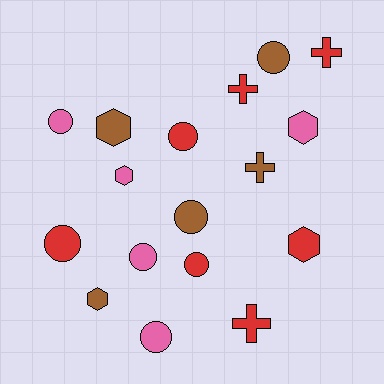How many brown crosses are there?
There is 1 brown cross.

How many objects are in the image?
There are 17 objects.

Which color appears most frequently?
Red, with 7 objects.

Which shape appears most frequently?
Circle, with 8 objects.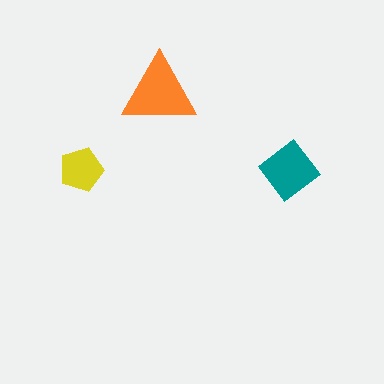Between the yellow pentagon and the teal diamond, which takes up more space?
The teal diamond.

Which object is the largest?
The orange triangle.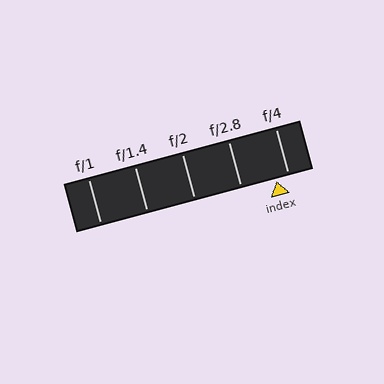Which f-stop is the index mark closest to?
The index mark is closest to f/4.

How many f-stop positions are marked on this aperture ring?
There are 5 f-stop positions marked.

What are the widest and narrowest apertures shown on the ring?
The widest aperture shown is f/1 and the narrowest is f/4.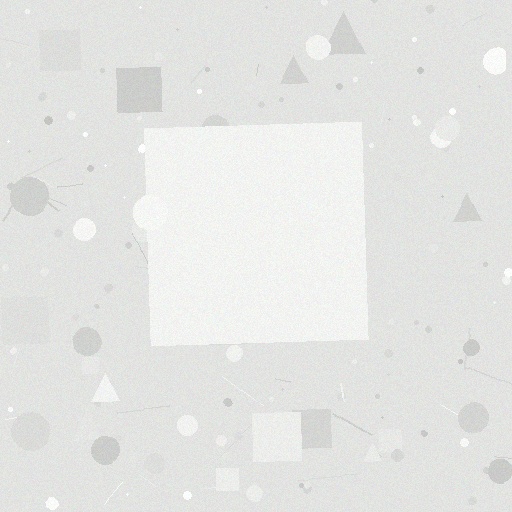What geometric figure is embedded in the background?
A square is embedded in the background.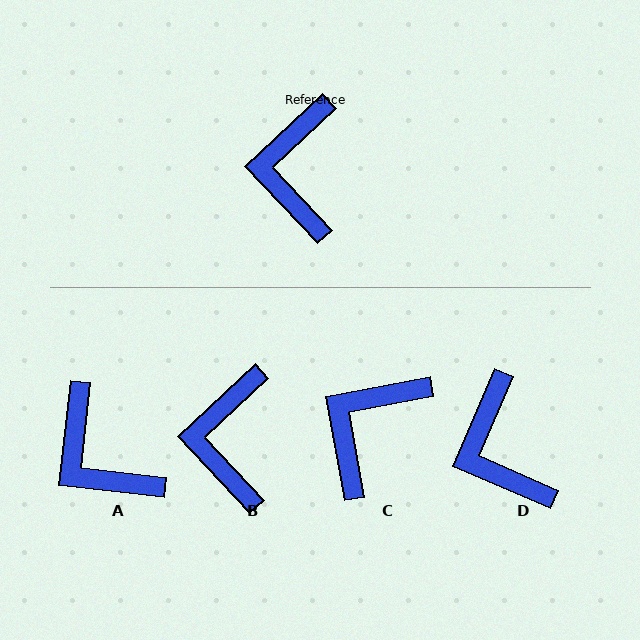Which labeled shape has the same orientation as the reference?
B.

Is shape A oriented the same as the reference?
No, it is off by about 41 degrees.